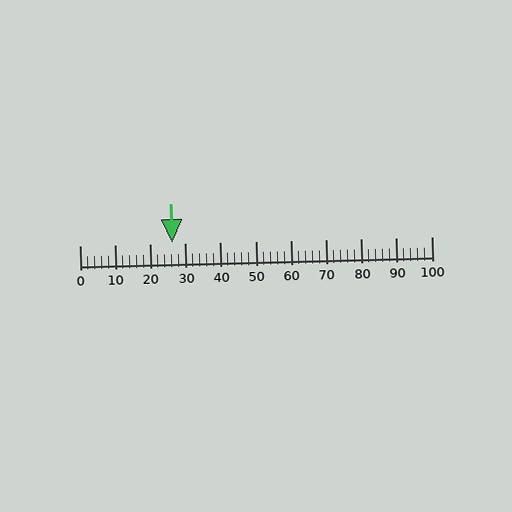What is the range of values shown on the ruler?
The ruler shows values from 0 to 100.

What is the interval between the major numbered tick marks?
The major tick marks are spaced 10 units apart.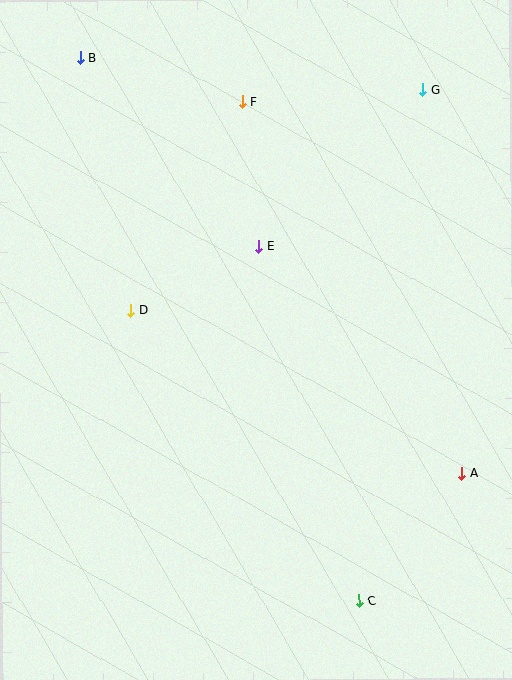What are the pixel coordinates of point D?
Point D is at (130, 310).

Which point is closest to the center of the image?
Point E at (259, 246) is closest to the center.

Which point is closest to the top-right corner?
Point G is closest to the top-right corner.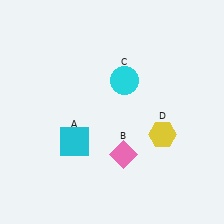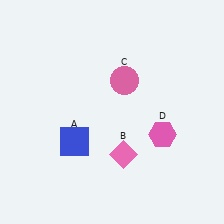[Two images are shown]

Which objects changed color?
A changed from cyan to blue. C changed from cyan to pink. D changed from yellow to pink.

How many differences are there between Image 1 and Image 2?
There are 3 differences between the two images.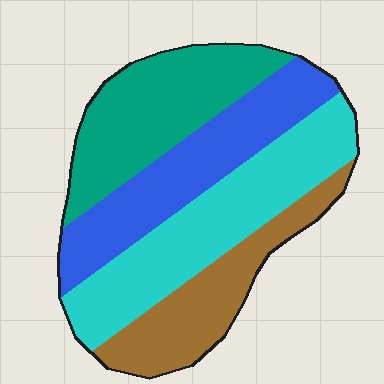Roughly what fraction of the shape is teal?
Teal covers about 25% of the shape.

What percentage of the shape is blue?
Blue covers around 25% of the shape.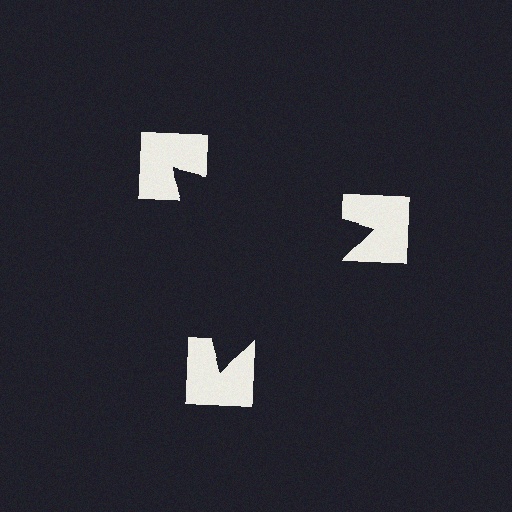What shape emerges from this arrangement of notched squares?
An illusory triangle — its edges are inferred from the aligned wedge cuts in the notched squares, not physically drawn.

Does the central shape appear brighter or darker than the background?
It typically appears slightly darker than the background, even though no actual brightness change is drawn.